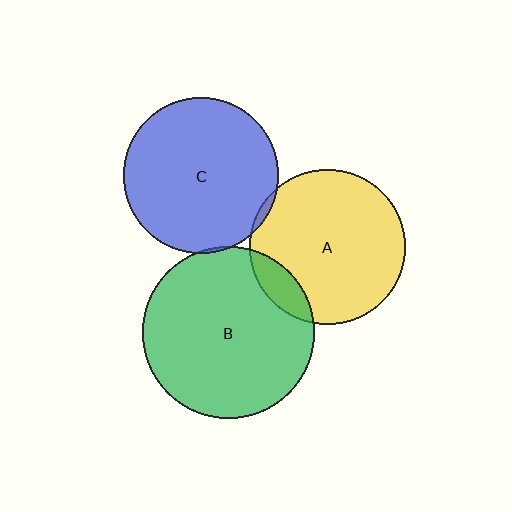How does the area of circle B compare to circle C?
Approximately 1.2 times.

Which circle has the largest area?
Circle B (green).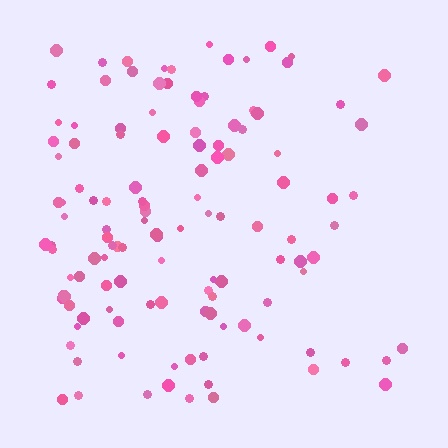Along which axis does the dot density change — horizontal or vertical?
Horizontal.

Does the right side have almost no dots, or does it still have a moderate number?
Still a moderate number, just noticeably fewer than the left.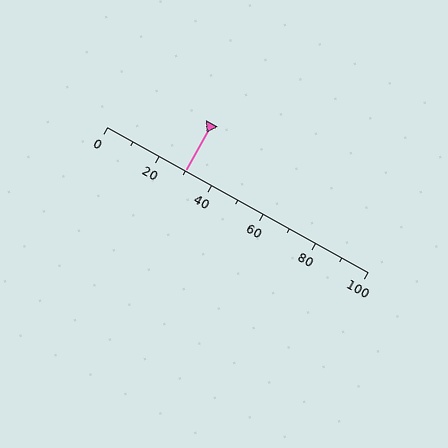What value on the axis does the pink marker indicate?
The marker indicates approximately 30.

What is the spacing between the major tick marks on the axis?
The major ticks are spaced 20 apart.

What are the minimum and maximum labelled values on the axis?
The axis runs from 0 to 100.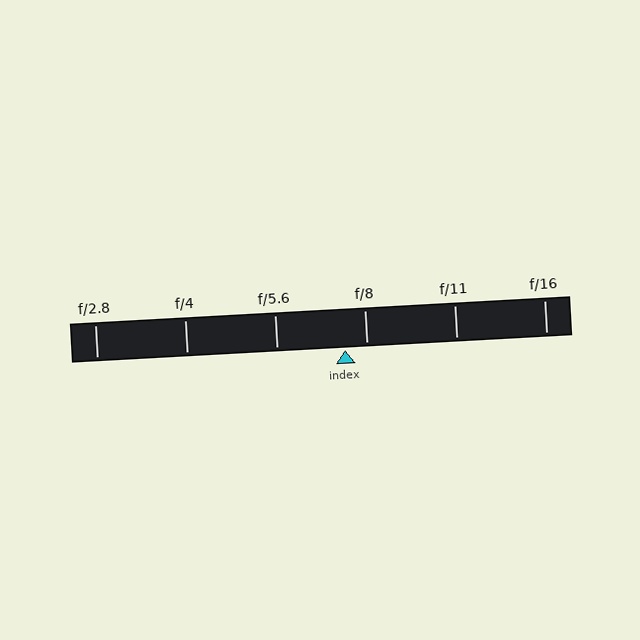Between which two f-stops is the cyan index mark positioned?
The index mark is between f/5.6 and f/8.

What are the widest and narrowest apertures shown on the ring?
The widest aperture shown is f/2.8 and the narrowest is f/16.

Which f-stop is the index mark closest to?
The index mark is closest to f/8.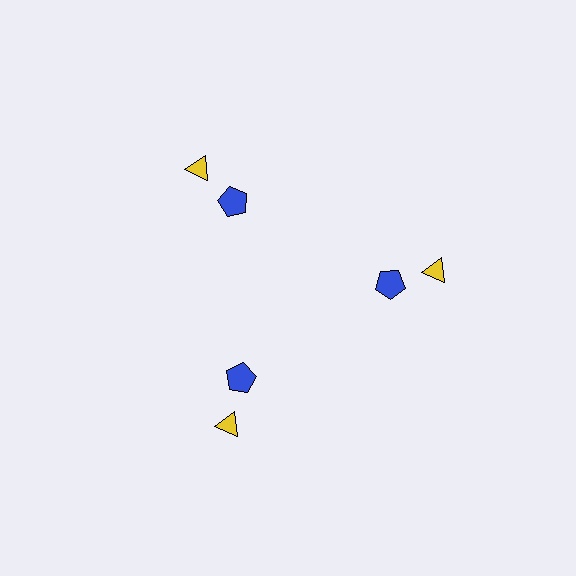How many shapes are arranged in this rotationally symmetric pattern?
There are 6 shapes, arranged in 3 groups of 2.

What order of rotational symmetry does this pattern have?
This pattern has 3-fold rotational symmetry.